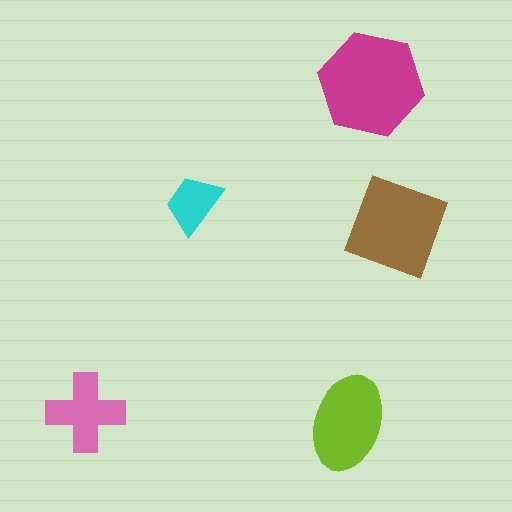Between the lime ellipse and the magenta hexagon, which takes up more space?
The magenta hexagon.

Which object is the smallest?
The cyan trapezoid.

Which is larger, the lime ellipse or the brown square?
The brown square.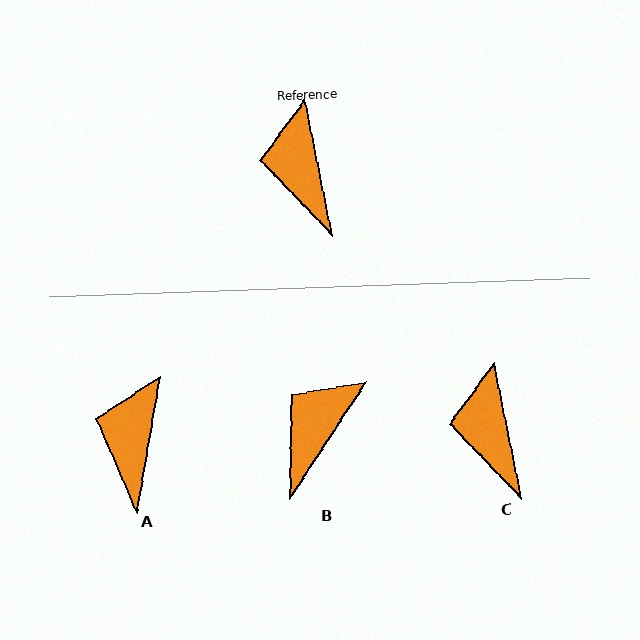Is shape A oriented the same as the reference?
No, it is off by about 21 degrees.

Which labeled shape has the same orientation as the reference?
C.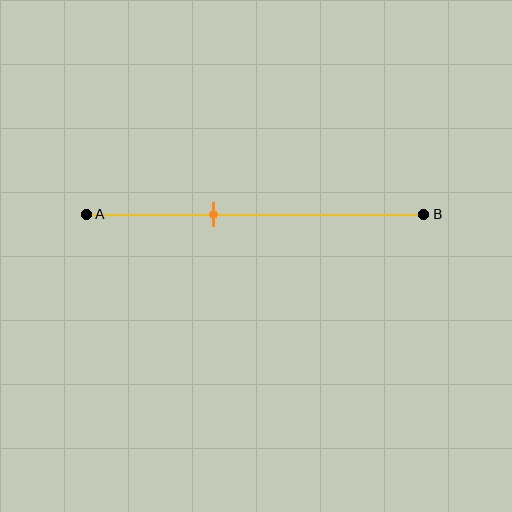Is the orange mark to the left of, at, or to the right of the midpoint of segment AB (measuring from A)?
The orange mark is to the left of the midpoint of segment AB.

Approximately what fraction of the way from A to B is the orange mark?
The orange mark is approximately 40% of the way from A to B.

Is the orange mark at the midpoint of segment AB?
No, the mark is at about 40% from A, not at the 50% midpoint.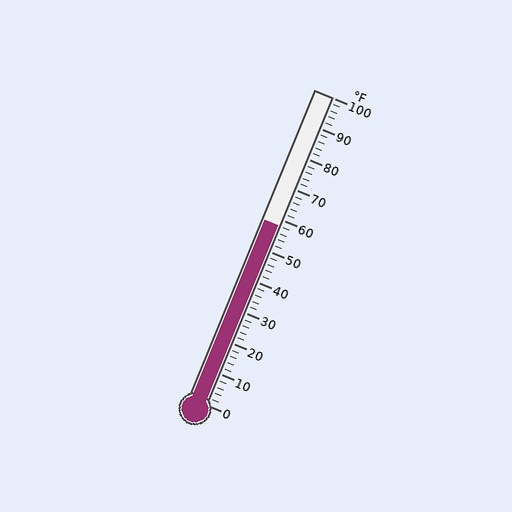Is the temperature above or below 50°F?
The temperature is above 50°F.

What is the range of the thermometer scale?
The thermometer scale ranges from 0°F to 100°F.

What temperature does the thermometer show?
The thermometer shows approximately 58°F.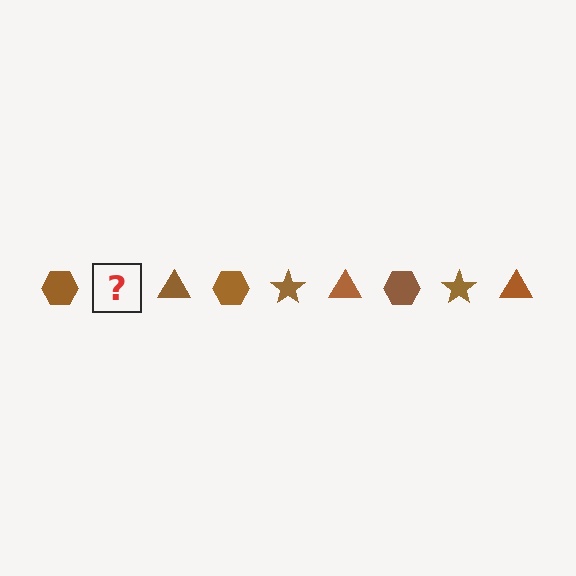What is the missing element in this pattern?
The missing element is a brown star.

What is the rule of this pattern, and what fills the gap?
The rule is that the pattern cycles through hexagon, star, triangle shapes in brown. The gap should be filled with a brown star.